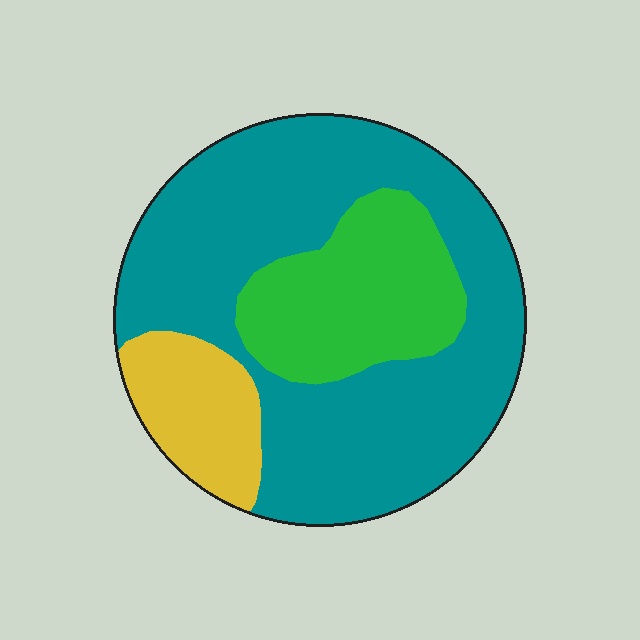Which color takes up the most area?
Teal, at roughly 65%.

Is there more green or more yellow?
Green.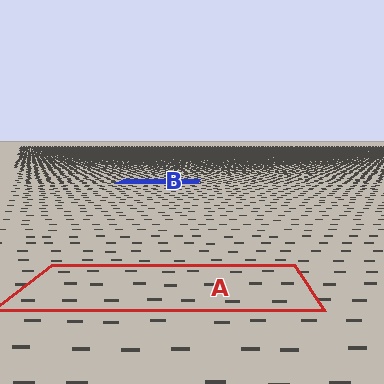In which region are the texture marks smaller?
The texture marks are smaller in region B, because it is farther away.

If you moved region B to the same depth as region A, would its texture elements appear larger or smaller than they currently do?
They would appear larger. At a closer depth, the same texture elements are projected at a bigger on-screen size.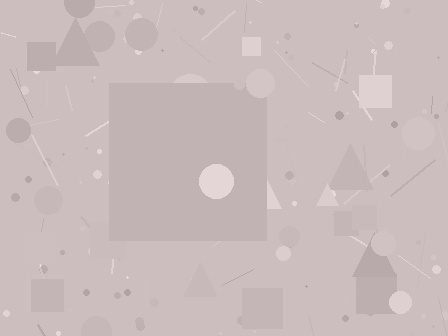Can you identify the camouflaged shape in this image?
The camouflaged shape is a square.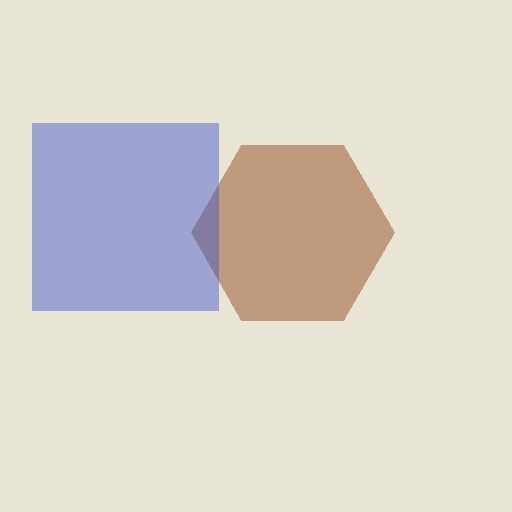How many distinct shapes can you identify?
There are 2 distinct shapes: a brown hexagon, a blue square.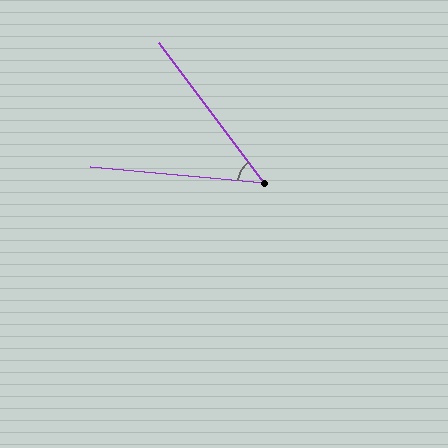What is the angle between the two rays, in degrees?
Approximately 48 degrees.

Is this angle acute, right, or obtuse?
It is acute.